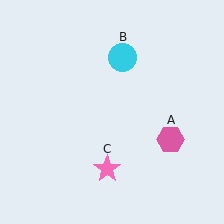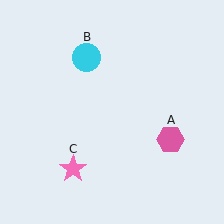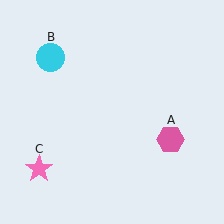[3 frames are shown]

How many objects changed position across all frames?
2 objects changed position: cyan circle (object B), pink star (object C).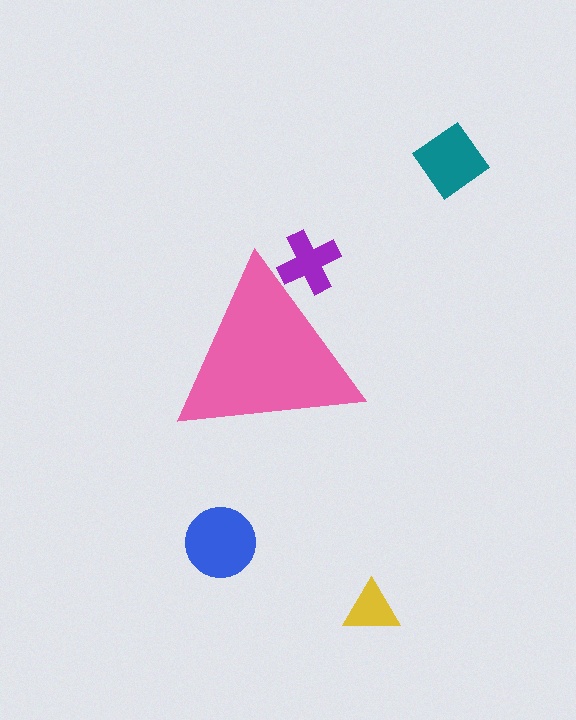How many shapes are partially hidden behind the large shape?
1 shape is partially hidden.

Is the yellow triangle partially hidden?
No, the yellow triangle is fully visible.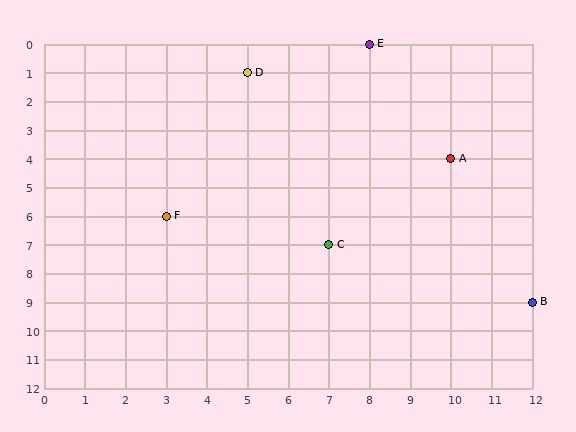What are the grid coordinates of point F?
Point F is at grid coordinates (3, 6).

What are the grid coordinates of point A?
Point A is at grid coordinates (10, 4).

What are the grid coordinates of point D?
Point D is at grid coordinates (5, 1).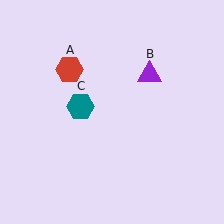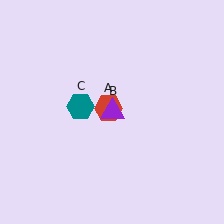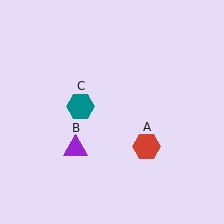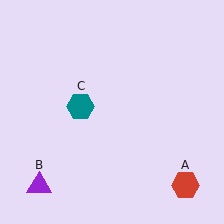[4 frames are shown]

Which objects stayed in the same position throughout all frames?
Teal hexagon (object C) remained stationary.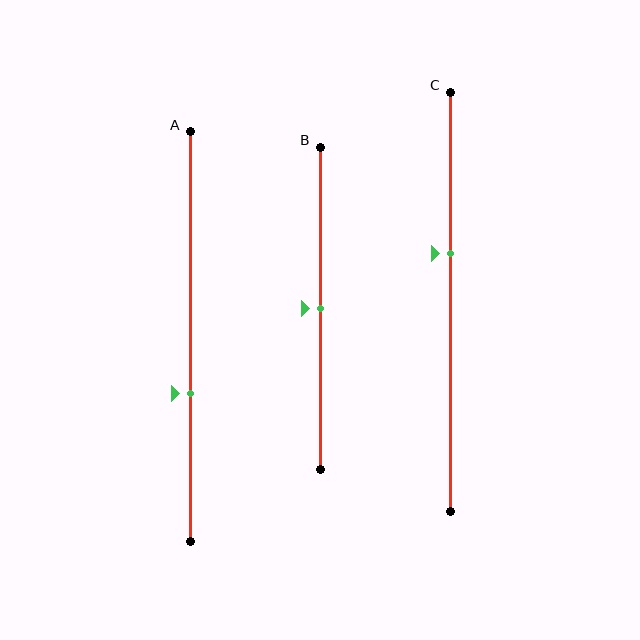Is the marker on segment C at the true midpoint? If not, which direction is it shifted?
No, the marker on segment C is shifted upward by about 12% of the segment length.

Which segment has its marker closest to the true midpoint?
Segment B has its marker closest to the true midpoint.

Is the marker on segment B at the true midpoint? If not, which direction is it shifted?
Yes, the marker on segment B is at the true midpoint.